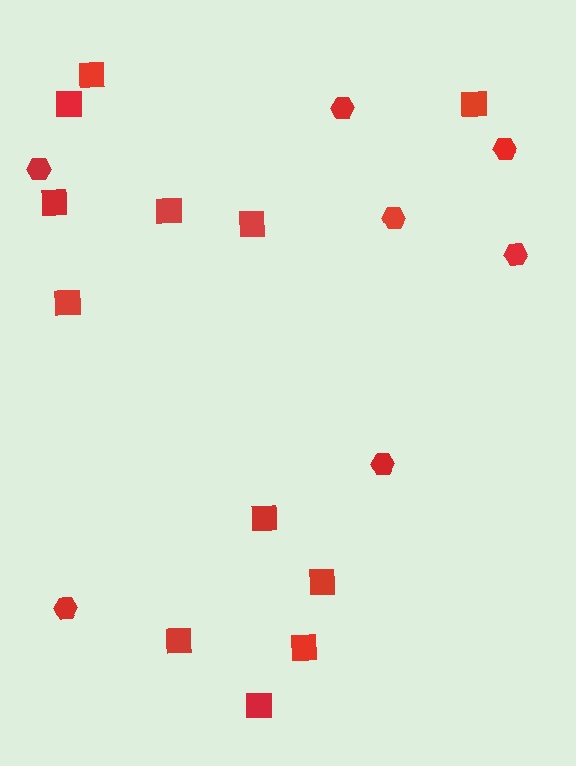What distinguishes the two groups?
There are 2 groups: one group of squares (12) and one group of hexagons (7).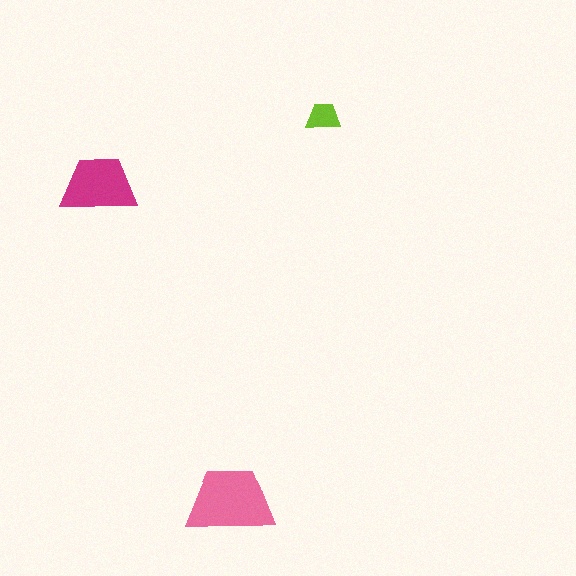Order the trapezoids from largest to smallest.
the pink one, the magenta one, the lime one.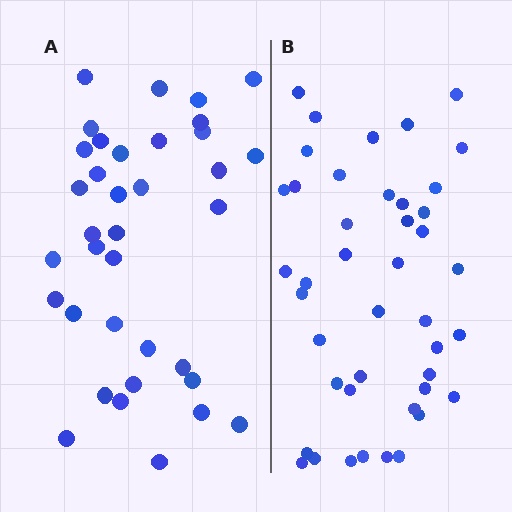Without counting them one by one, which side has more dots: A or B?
Region B (the right region) has more dots.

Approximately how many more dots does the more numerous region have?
Region B has roughly 8 or so more dots than region A.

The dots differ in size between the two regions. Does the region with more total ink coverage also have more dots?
No. Region A has more total ink coverage because its dots are larger, but region B actually contains more individual dots. Total area can be misleading — the number of items is what matters here.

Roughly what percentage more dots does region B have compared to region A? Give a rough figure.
About 20% more.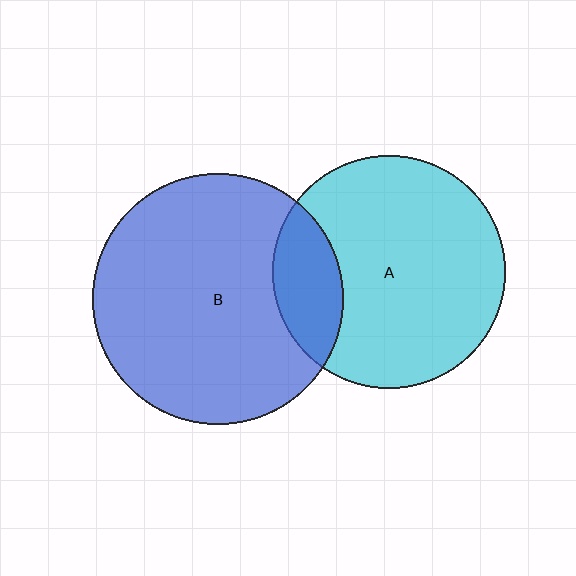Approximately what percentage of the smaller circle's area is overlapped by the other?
Approximately 20%.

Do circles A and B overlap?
Yes.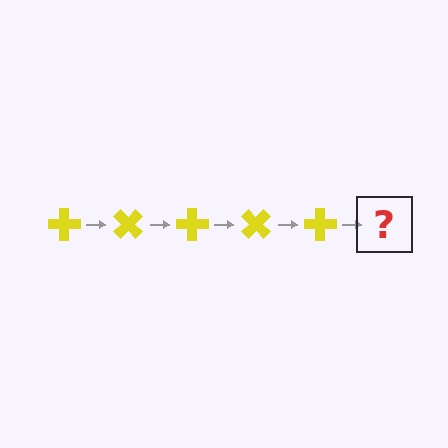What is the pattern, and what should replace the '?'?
The pattern is that the cross rotates 45 degrees each step. The '?' should be a yellow cross rotated 225 degrees.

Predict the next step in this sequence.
The next step is a yellow cross rotated 225 degrees.